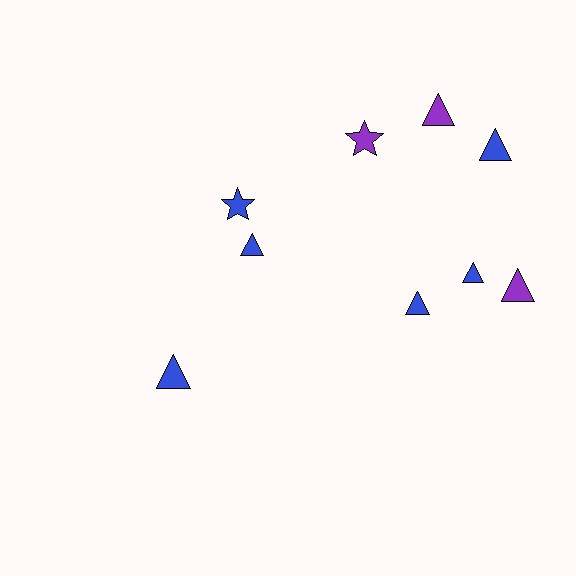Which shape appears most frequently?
Triangle, with 7 objects.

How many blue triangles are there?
There are 5 blue triangles.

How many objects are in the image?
There are 9 objects.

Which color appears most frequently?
Blue, with 6 objects.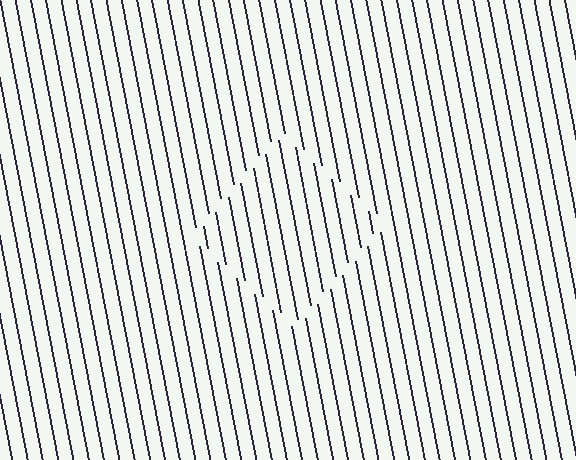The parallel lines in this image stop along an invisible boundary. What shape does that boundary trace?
An illusory square. The interior of the shape contains the same grating, shifted by half a period — the contour is defined by the phase discontinuity where line-ends from the inner and outer gratings abut.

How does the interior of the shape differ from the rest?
The interior of the shape contains the same grating, shifted by half a period — the contour is defined by the phase discontinuity where line-ends from the inner and outer gratings abut.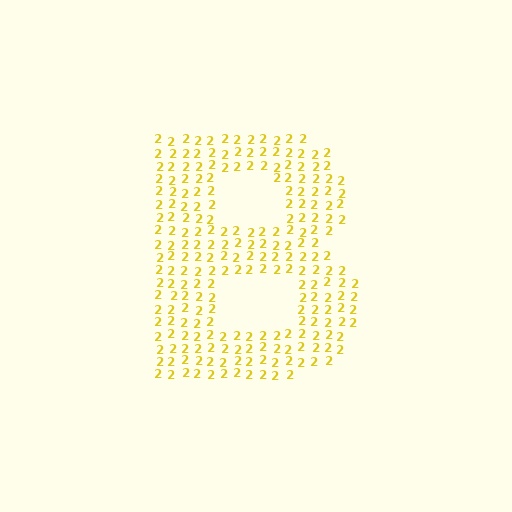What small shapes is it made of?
It is made of small digit 2's.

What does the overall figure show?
The overall figure shows the letter B.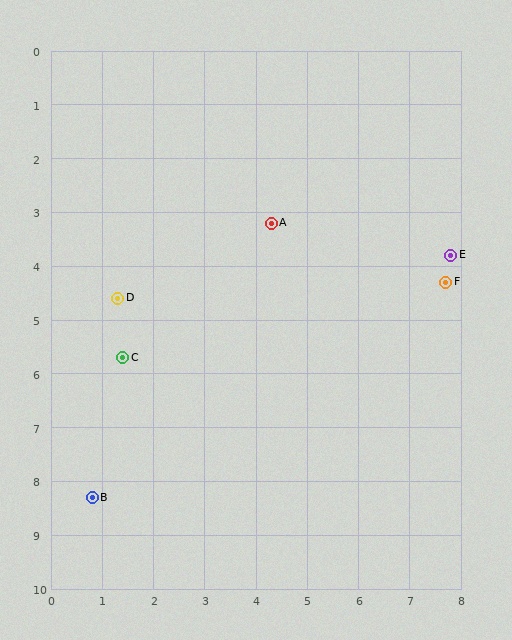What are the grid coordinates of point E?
Point E is at approximately (7.8, 3.8).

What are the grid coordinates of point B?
Point B is at approximately (0.8, 8.3).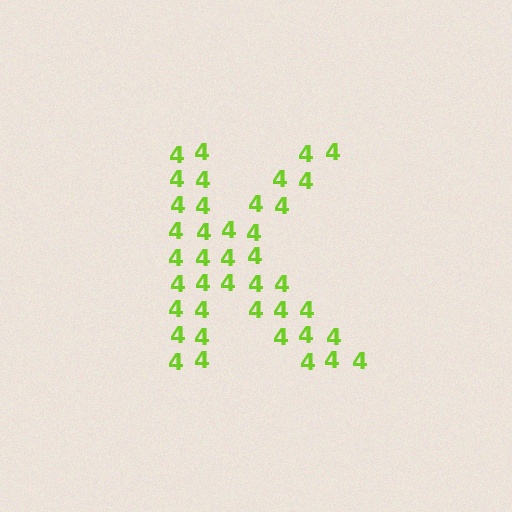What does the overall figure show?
The overall figure shows the letter K.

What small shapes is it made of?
It is made of small digit 4's.